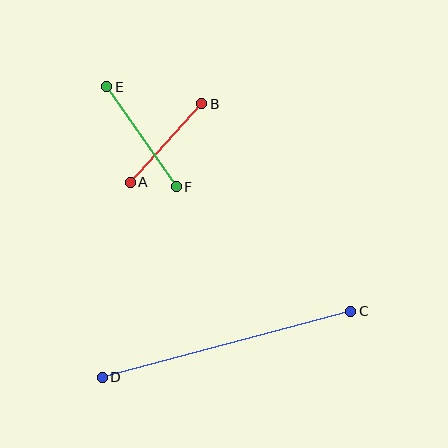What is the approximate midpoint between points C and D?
The midpoint is at approximately (227, 344) pixels.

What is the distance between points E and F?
The distance is approximately 122 pixels.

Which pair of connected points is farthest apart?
Points C and D are farthest apart.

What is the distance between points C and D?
The distance is approximately 257 pixels.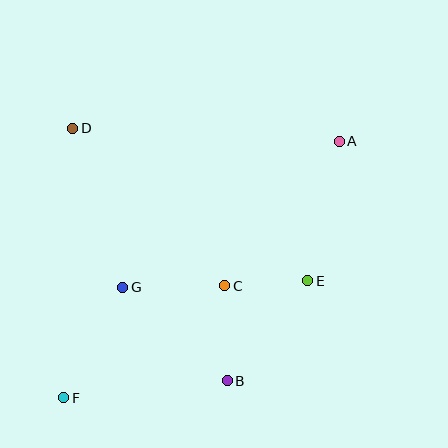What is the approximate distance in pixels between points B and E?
The distance between B and E is approximately 128 pixels.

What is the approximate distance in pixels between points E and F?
The distance between E and F is approximately 270 pixels.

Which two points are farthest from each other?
Points A and F are farthest from each other.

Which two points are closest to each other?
Points C and E are closest to each other.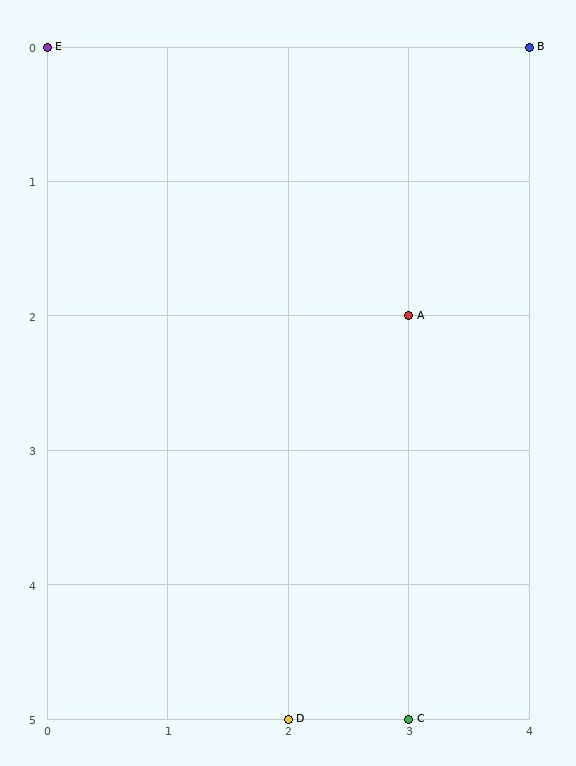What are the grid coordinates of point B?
Point B is at grid coordinates (4, 0).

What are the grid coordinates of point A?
Point A is at grid coordinates (3, 2).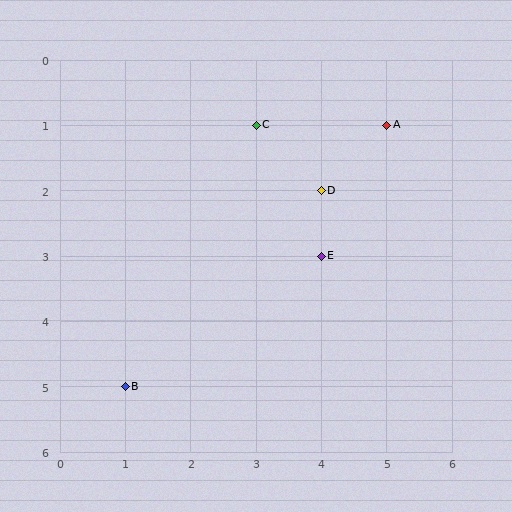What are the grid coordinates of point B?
Point B is at grid coordinates (1, 5).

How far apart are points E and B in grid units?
Points E and B are 3 columns and 2 rows apart (about 3.6 grid units diagonally).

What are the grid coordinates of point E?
Point E is at grid coordinates (4, 3).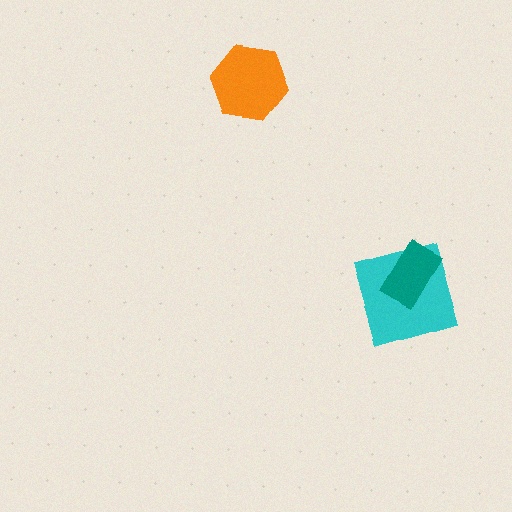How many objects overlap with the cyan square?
1 object overlaps with the cyan square.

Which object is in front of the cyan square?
The teal rectangle is in front of the cyan square.